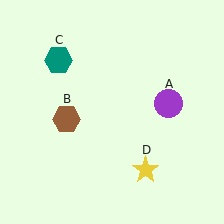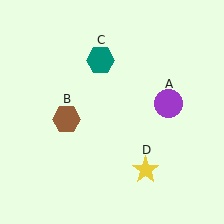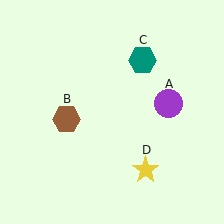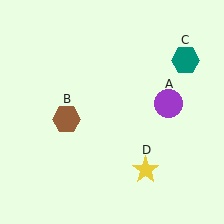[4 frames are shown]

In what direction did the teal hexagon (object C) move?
The teal hexagon (object C) moved right.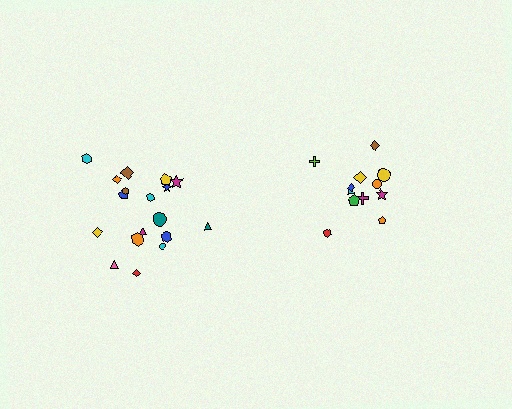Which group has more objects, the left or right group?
The left group.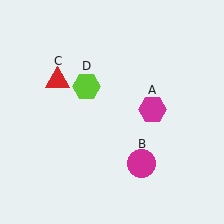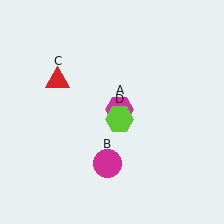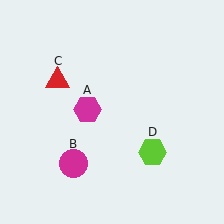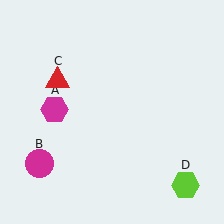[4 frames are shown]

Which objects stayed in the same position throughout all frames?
Red triangle (object C) remained stationary.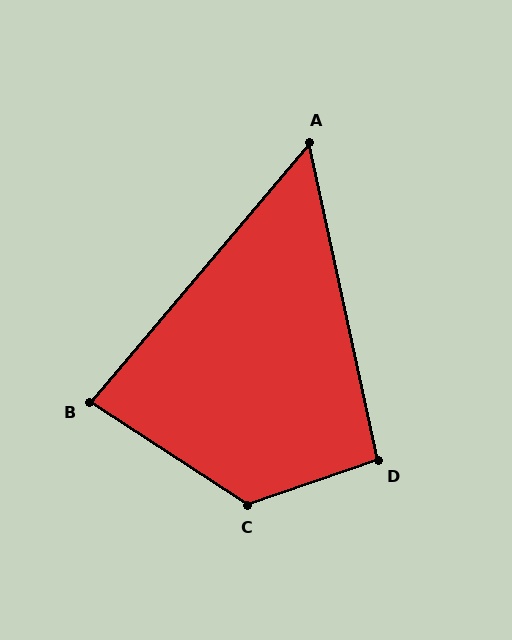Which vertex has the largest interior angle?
C, at approximately 128 degrees.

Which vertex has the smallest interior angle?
A, at approximately 52 degrees.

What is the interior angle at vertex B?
Approximately 83 degrees (acute).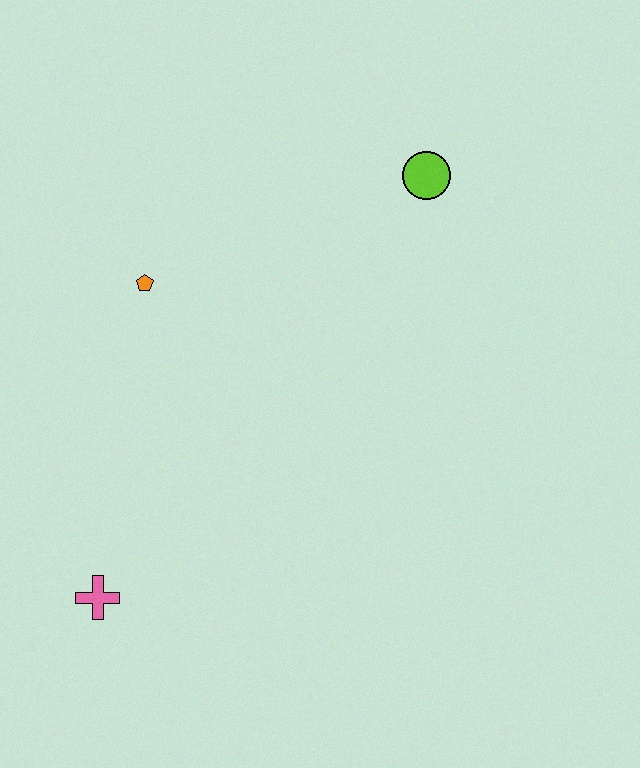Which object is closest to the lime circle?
The orange pentagon is closest to the lime circle.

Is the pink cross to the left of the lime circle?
Yes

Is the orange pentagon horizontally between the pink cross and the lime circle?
Yes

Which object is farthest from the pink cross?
The lime circle is farthest from the pink cross.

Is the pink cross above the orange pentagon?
No